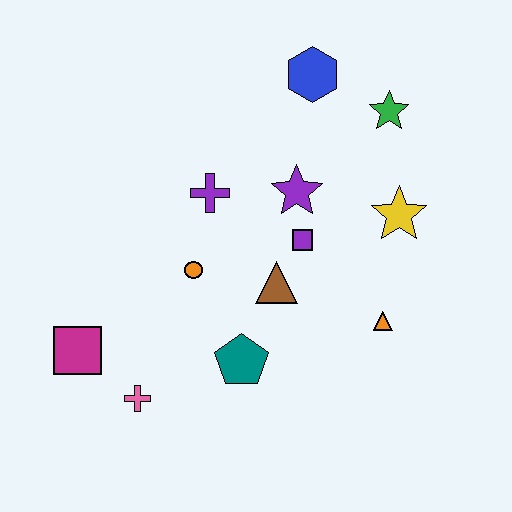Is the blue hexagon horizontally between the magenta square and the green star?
Yes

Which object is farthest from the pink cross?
The green star is farthest from the pink cross.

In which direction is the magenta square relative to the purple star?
The magenta square is to the left of the purple star.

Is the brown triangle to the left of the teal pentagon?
No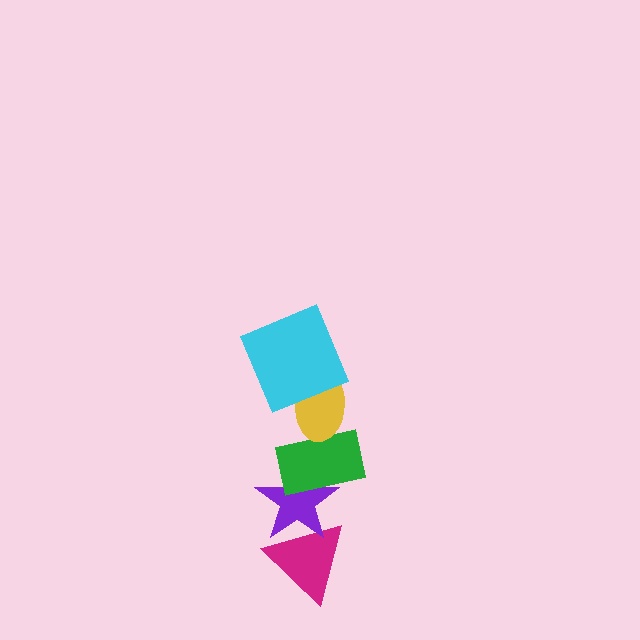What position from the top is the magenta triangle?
The magenta triangle is 5th from the top.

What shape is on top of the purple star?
The green rectangle is on top of the purple star.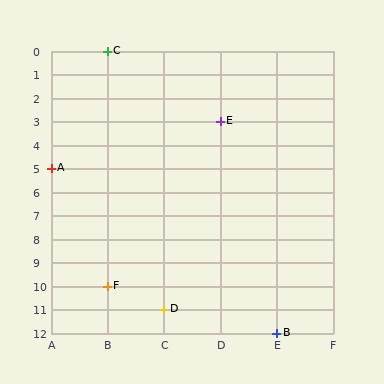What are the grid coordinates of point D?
Point D is at grid coordinates (C, 11).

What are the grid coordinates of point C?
Point C is at grid coordinates (B, 0).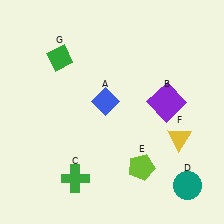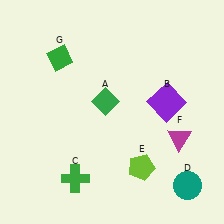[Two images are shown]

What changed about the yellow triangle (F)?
In Image 1, F is yellow. In Image 2, it changed to magenta.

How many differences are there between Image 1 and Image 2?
There are 2 differences between the two images.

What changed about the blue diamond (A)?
In Image 1, A is blue. In Image 2, it changed to green.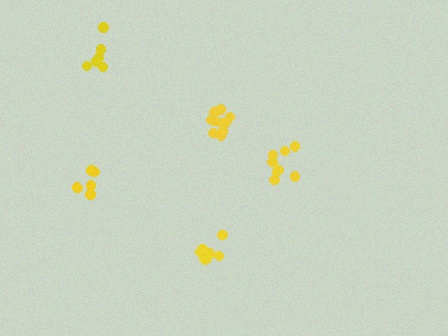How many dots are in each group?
Group 1: 6 dots, Group 2: 8 dots, Group 3: 11 dots, Group 4: 8 dots, Group 5: 6 dots (39 total).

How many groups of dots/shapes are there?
There are 5 groups.